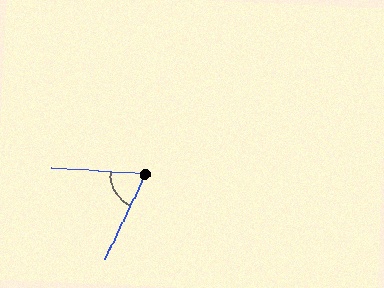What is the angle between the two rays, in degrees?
Approximately 68 degrees.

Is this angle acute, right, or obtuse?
It is acute.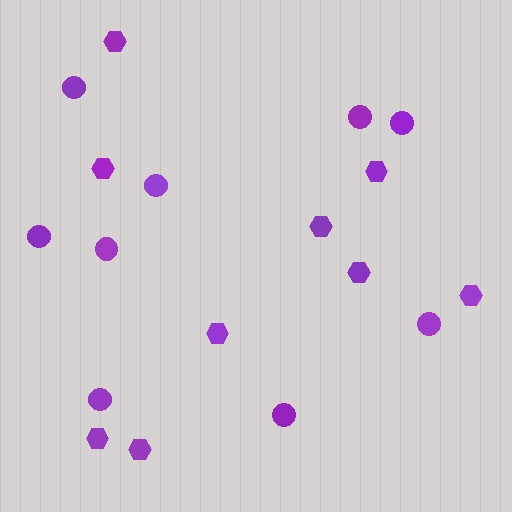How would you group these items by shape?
There are 2 groups: one group of hexagons (9) and one group of circles (9).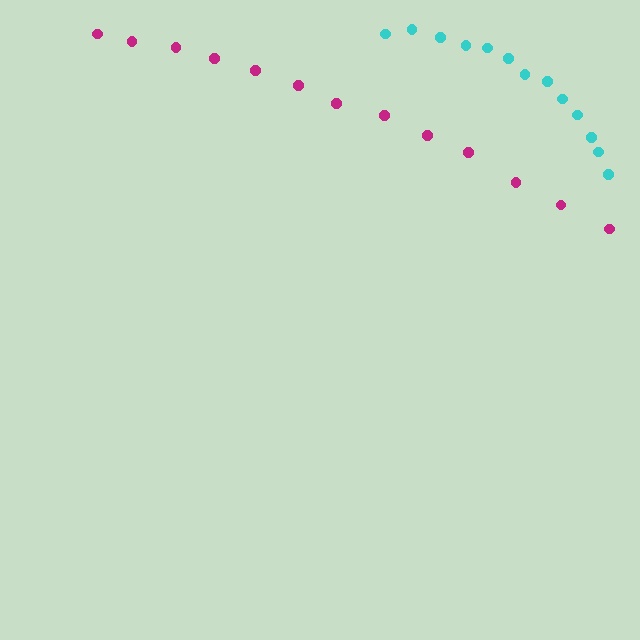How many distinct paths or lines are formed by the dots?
There are 2 distinct paths.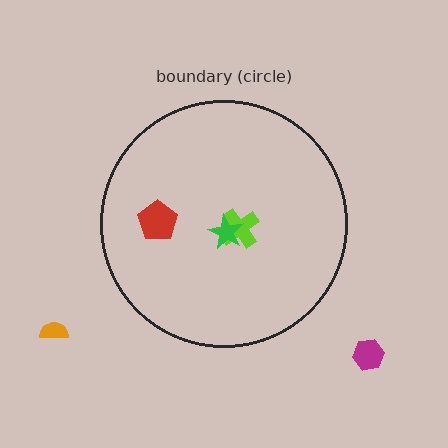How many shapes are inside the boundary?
3 inside, 2 outside.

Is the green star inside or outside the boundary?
Inside.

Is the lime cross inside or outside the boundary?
Inside.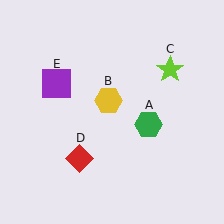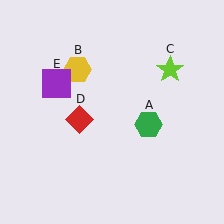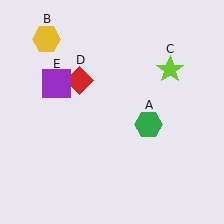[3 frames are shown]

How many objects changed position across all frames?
2 objects changed position: yellow hexagon (object B), red diamond (object D).